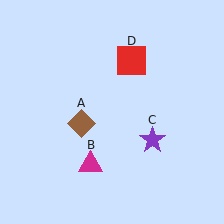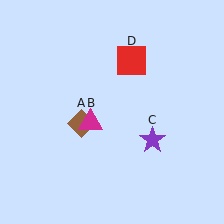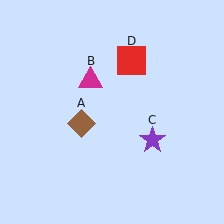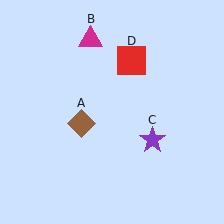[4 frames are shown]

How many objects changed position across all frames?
1 object changed position: magenta triangle (object B).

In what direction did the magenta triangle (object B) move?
The magenta triangle (object B) moved up.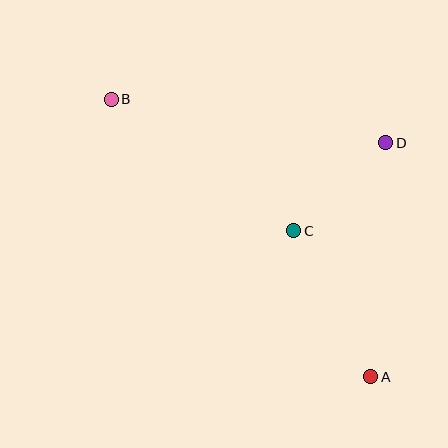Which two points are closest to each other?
Points C and D are closest to each other.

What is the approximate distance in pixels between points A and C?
The distance between A and C is approximately 165 pixels.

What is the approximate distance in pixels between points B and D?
The distance between B and D is approximately 278 pixels.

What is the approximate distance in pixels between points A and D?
The distance between A and D is approximately 235 pixels.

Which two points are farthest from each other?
Points A and B are farthest from each other.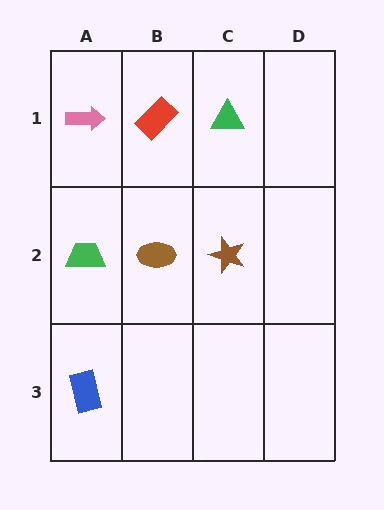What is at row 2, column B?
A brown ellipse.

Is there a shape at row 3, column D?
No, that cell is empty.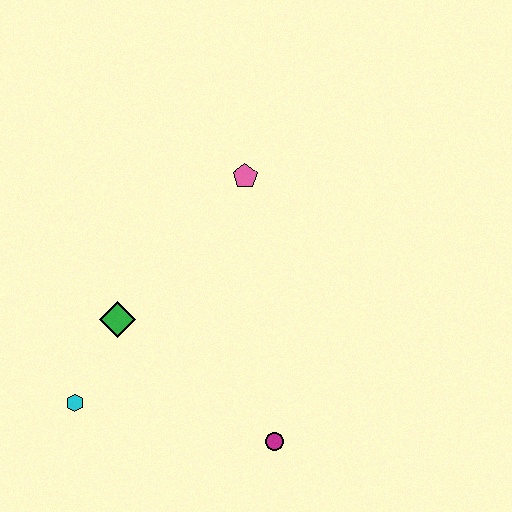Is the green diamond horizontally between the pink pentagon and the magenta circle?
No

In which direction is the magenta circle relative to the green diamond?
The magenta circle is to the right of the green diamond.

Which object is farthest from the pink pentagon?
The cyan hexagon is farthest from the pink pentagon.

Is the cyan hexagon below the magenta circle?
No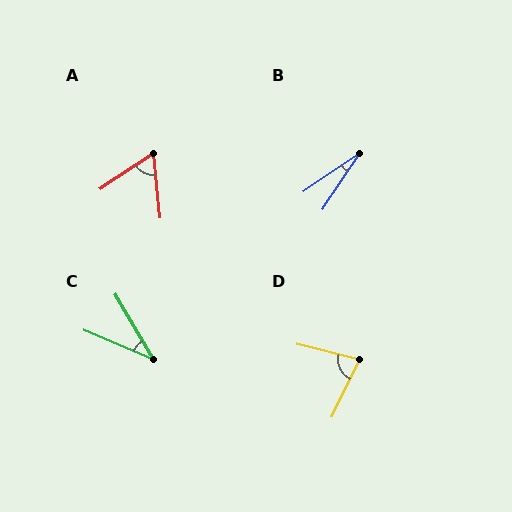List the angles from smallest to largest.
B (22°), C (37°), A (62°), D (78°).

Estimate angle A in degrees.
Approximately 62 degrees.